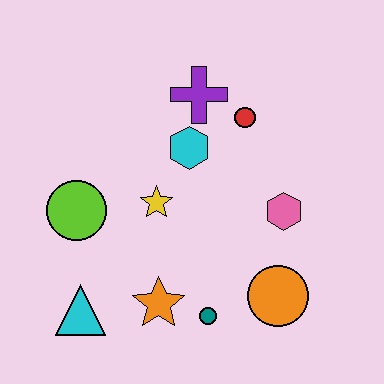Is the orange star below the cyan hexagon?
Yes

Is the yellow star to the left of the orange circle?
Yes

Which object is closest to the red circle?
The purple cross is closest to the red circle.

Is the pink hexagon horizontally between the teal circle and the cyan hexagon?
No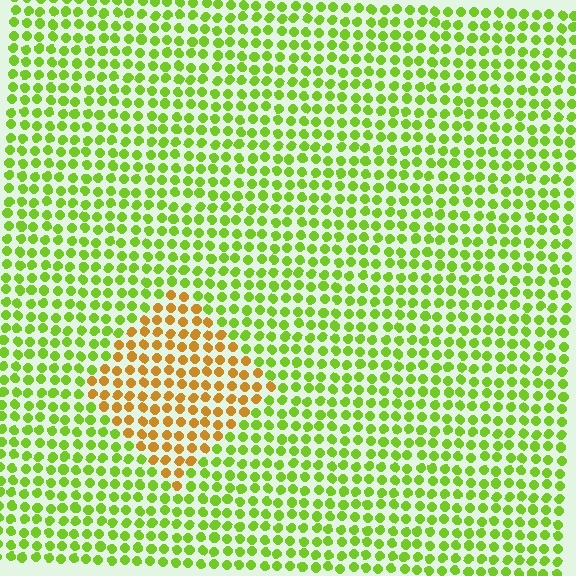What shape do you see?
I see a diamond.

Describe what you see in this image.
The image is filled with small lime elements in a uniform arrangement. A diamond-shaped region is visible where the elements are tinted to a slightly different hue, forming a subtle color boundary.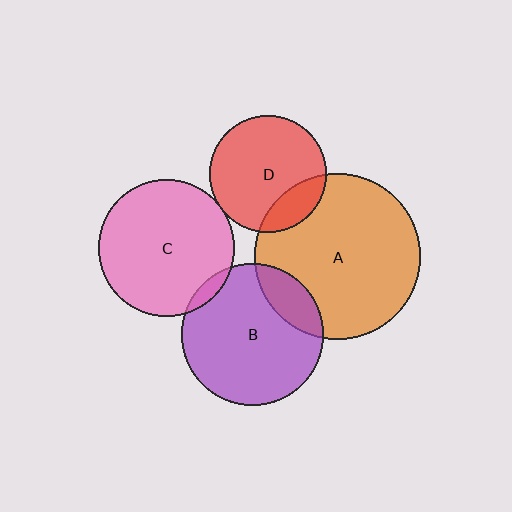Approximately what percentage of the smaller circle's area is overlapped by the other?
Approximately 15%.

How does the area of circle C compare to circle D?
Approximately 1.4 times.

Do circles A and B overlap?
Yes.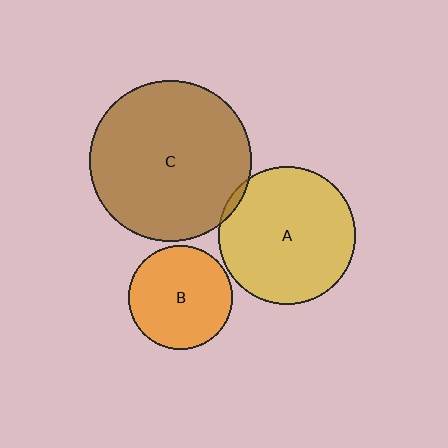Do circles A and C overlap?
Yes.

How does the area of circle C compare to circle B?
Approximately 2.4 times.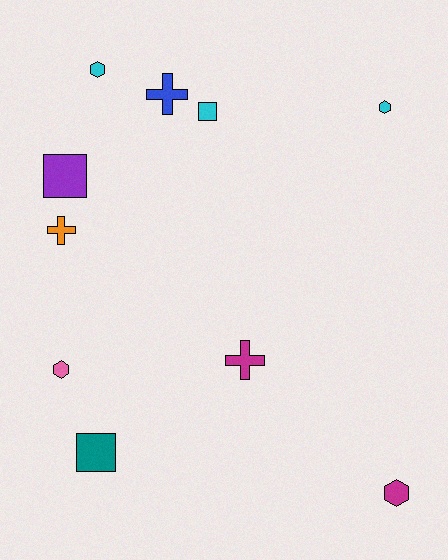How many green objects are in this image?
There are no green objects.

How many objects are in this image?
There are 10 objects.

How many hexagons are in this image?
There are 4 hexagons.